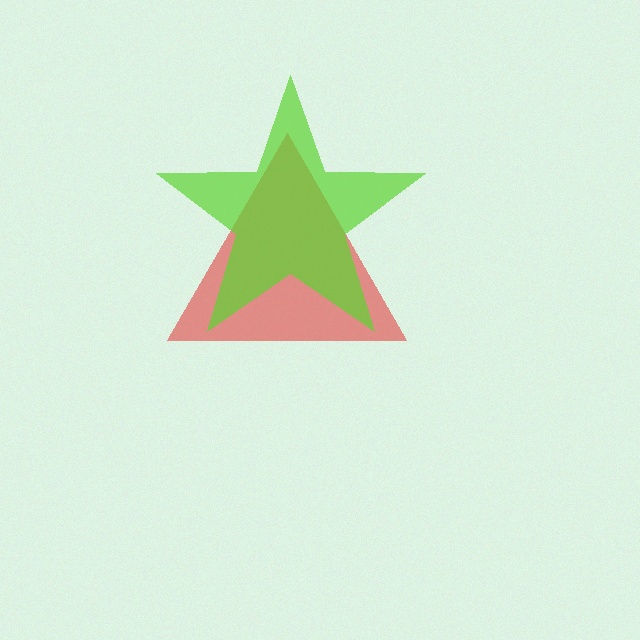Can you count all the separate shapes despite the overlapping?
Yes, there are 2 separate shapes.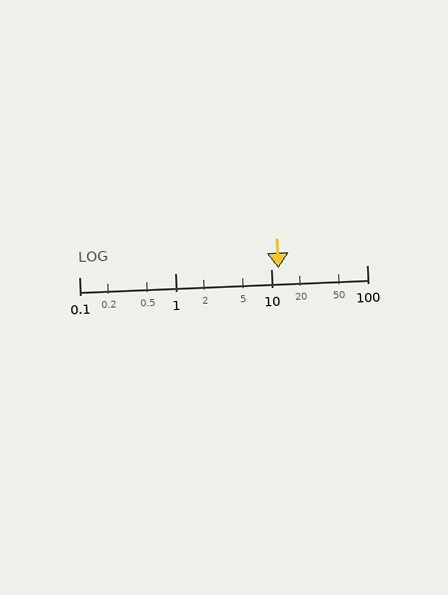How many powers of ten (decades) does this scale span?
The scale spans 3 decades, from 0.1 to 100.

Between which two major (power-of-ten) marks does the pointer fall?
The pointer is between 10 and 100.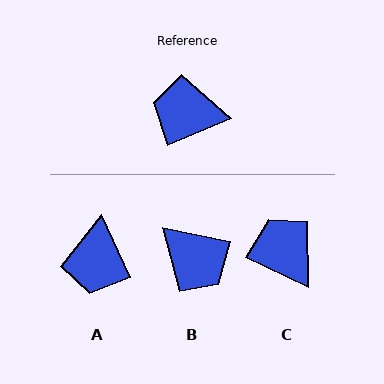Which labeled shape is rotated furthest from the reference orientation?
B, about 146 degrees away.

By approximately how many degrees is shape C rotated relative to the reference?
Approximately 48 degrees clockwise.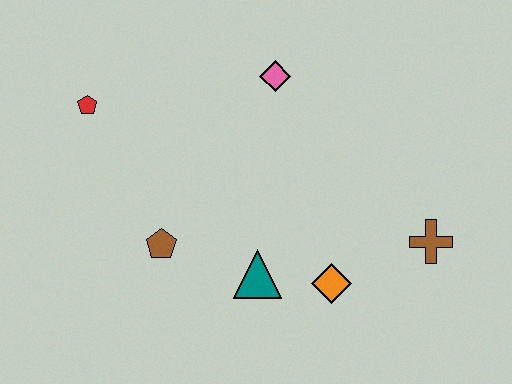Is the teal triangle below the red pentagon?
Yes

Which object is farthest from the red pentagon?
The brown cross is farthest from the red pentagon.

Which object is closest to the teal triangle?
The orange diamond is closest to the teal triangle.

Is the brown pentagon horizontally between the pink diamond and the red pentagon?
Yes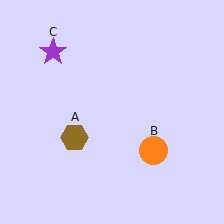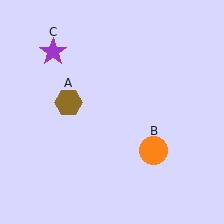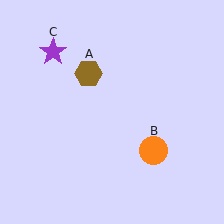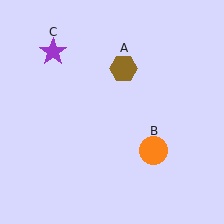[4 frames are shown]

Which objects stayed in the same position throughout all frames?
Orange circle (object B) and purple star (object C) remained stationary.